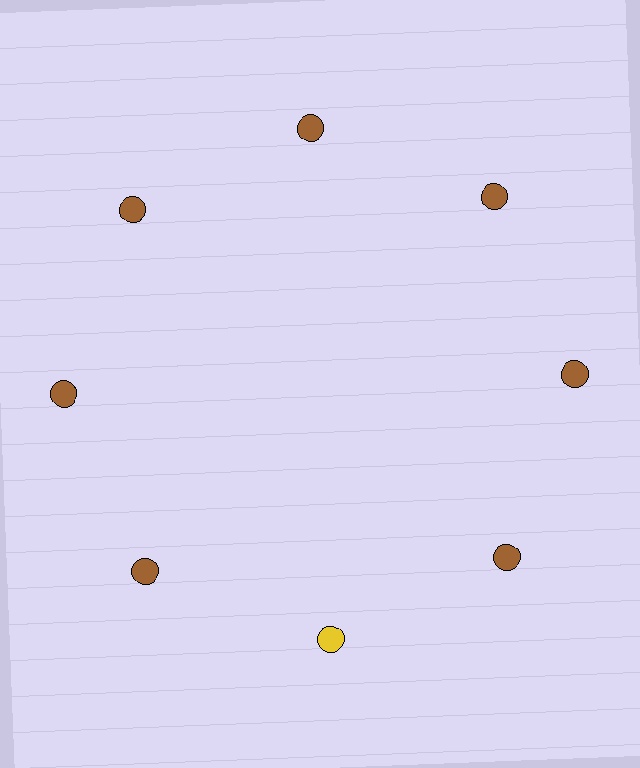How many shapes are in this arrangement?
There are 8 shapes arranged in a ring pattern.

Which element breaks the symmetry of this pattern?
The yellow circle at roughly the 6 o'clock position breaks the symmetry. All other shapes are brown circles.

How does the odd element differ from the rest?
It has a different color: yellow instead of brown.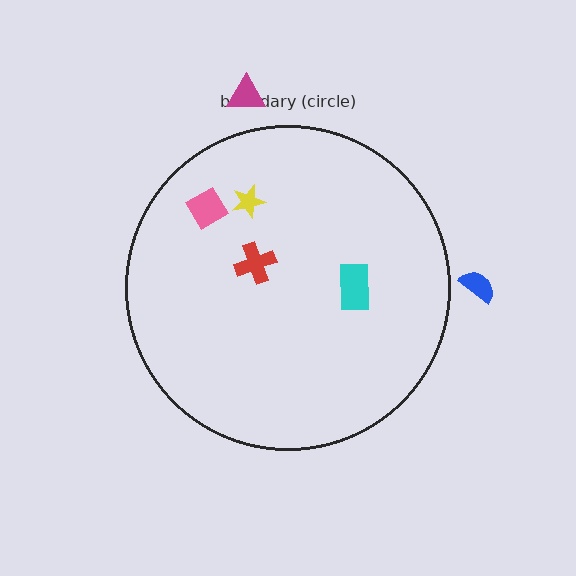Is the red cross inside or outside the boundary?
Inside.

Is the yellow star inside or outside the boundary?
Inside.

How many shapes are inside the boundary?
4 inside, 2 outside.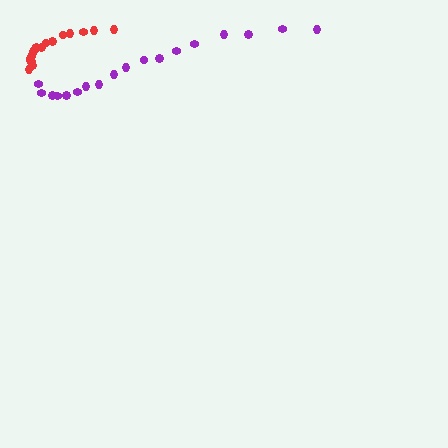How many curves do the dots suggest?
There are 2 distinct paths.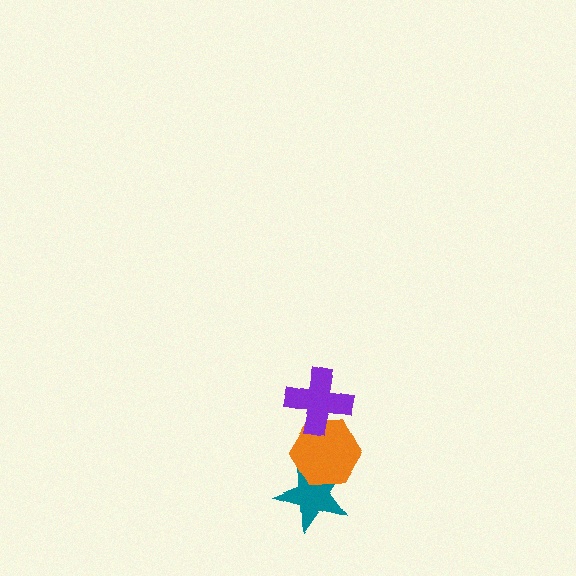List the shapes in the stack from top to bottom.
From top to bottom: the purple cross, the orange hexagon, the teal star.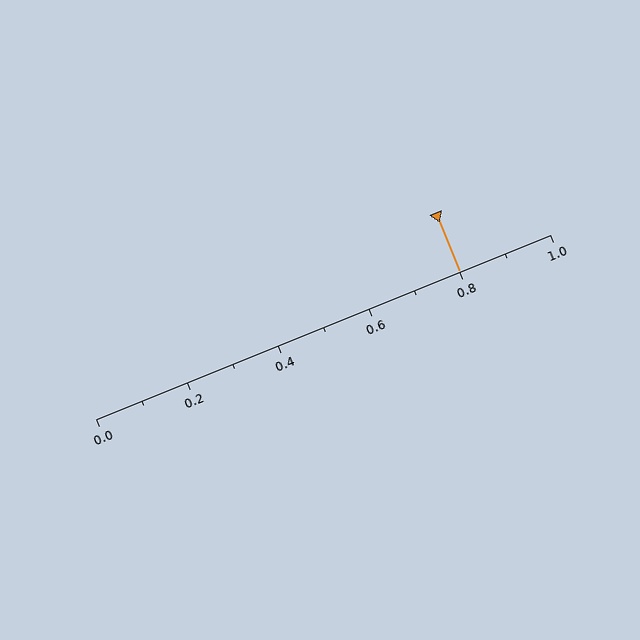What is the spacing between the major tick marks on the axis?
The major ticks are spaced 0.2 apart.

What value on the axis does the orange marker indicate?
The marker indicates approximately 0.8.